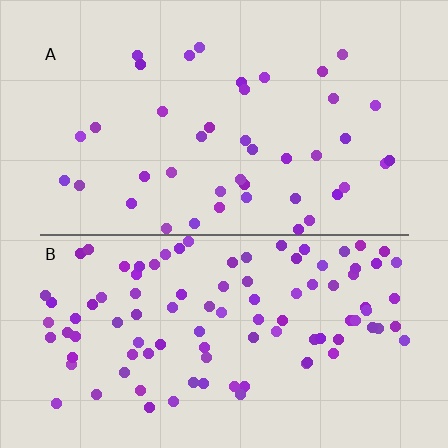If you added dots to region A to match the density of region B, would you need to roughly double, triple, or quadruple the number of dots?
Approximately double.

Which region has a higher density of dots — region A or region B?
B (the bottom).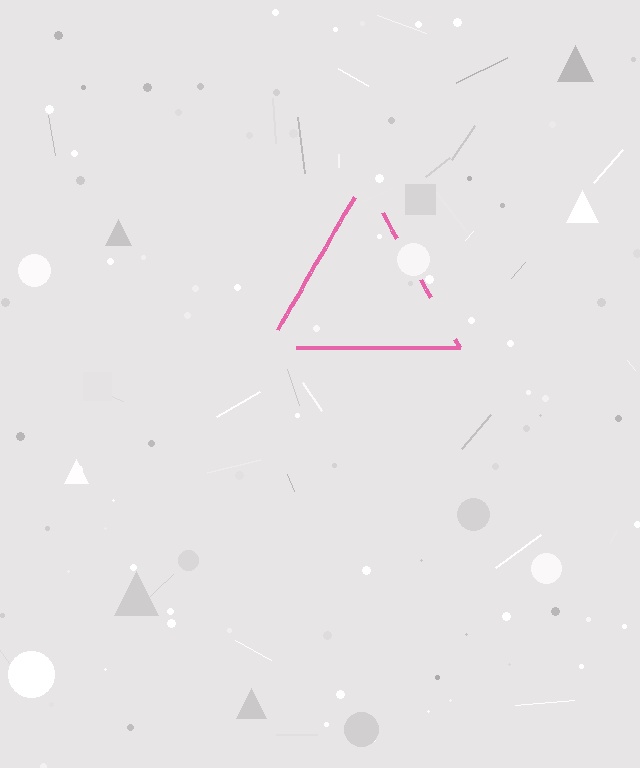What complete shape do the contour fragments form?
The contour fragments form a triangle.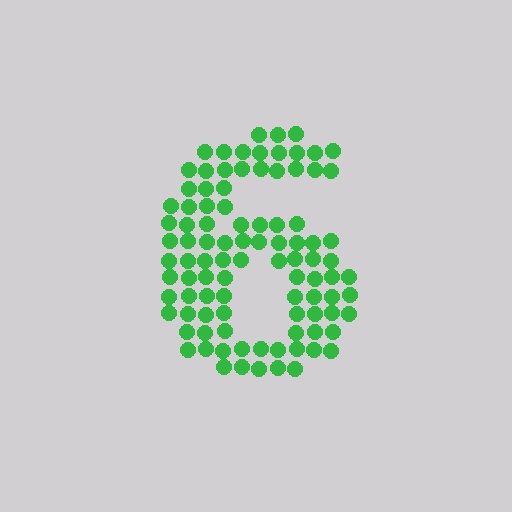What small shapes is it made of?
It is made of small circles.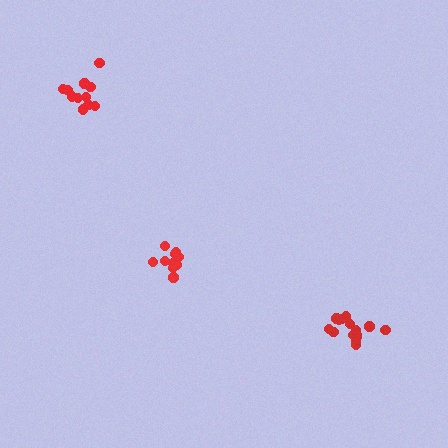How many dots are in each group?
Group 1: 10 dots, Group 2: 15 dots, Group 3: 11 dots (36 total).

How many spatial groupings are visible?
There are 3 spatial groupings.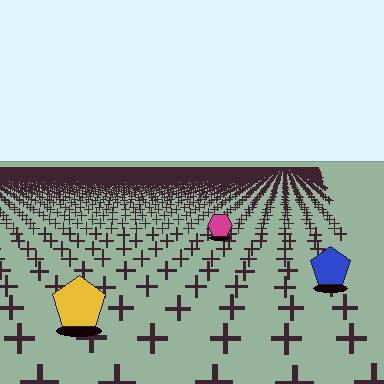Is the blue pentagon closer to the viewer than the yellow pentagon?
No. The yellow pentagon is closer — you can tell from the texture gradient: the ground texture is coarser near it.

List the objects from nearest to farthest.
From nearest to farthest: the yellow pentagon, the blue pentagon, the magenta hexagon.